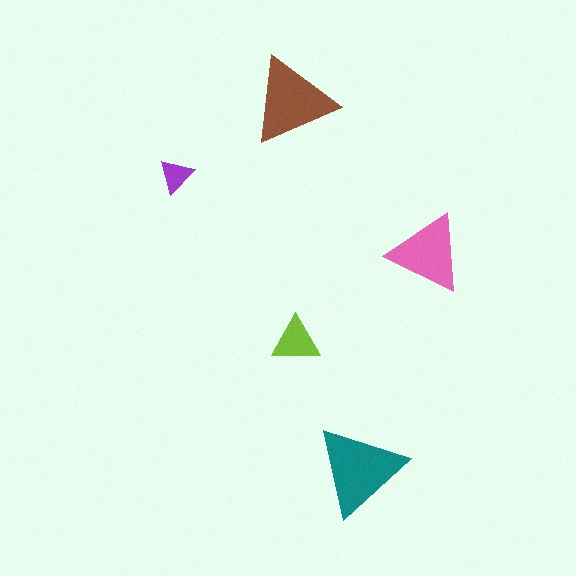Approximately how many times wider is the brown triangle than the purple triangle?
About 2.5 times wider.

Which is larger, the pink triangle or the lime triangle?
The pink one.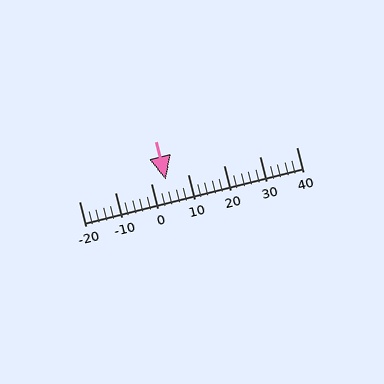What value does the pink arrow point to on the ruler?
The pink arrow points to approximately 4.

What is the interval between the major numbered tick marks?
The major tick marks are spaced 10 units apart.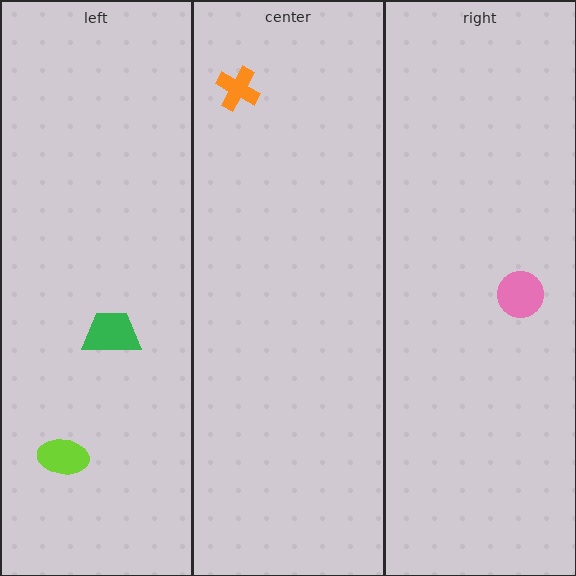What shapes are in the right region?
The pink circle.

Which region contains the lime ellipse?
The left region.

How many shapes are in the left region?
2.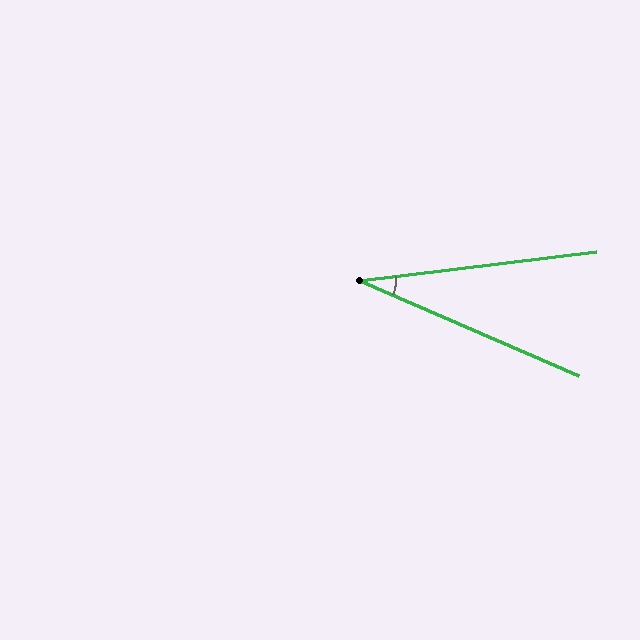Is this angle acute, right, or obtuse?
It is acute.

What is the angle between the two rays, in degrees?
Approximately 30 degrees.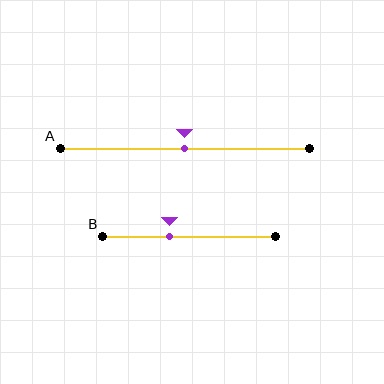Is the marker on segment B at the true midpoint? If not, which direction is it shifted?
No, the marker on segment B is shifted to the left by about 12% of the segment length.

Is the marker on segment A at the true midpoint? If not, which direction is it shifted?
Yes, the marker on segment A is at the true midpoint.